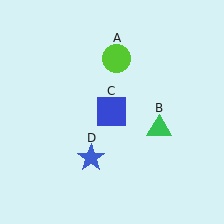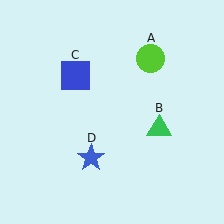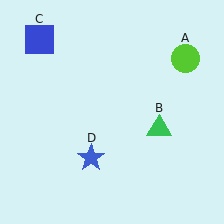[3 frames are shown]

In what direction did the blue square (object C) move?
The blue square (object C) moved up and to the left.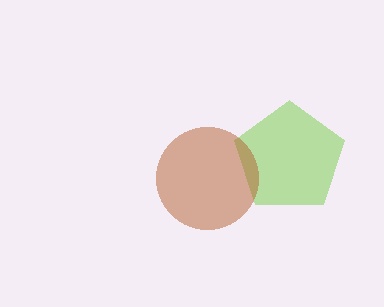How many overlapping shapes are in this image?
There are 2 overlapping shapes in the image.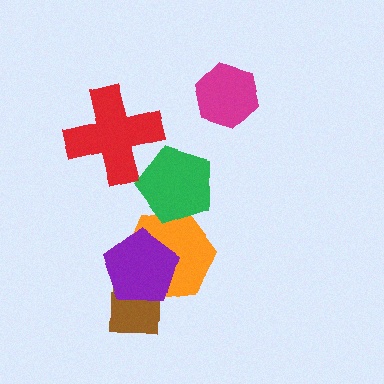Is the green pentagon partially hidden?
Yes, it is partially covered by another shape.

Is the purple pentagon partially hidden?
No, no other shape covers it.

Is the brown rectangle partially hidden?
Yes, it is partially covered by another shape.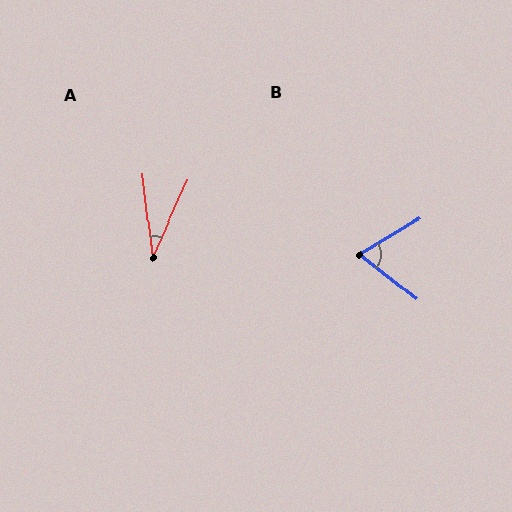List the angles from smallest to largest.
A (31°), B (69°).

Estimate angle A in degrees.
Approximately 31 degrees.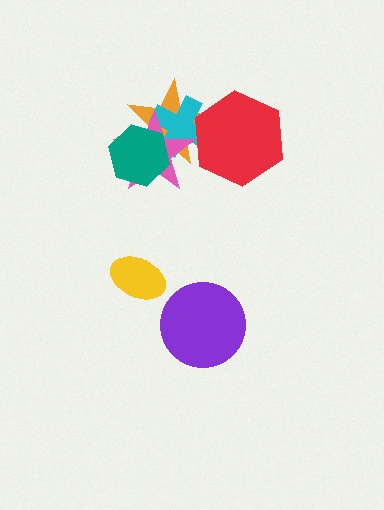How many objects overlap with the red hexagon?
2 objects overlap with the red hexagon.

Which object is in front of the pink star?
The teal hexagon is in front of the pink star.